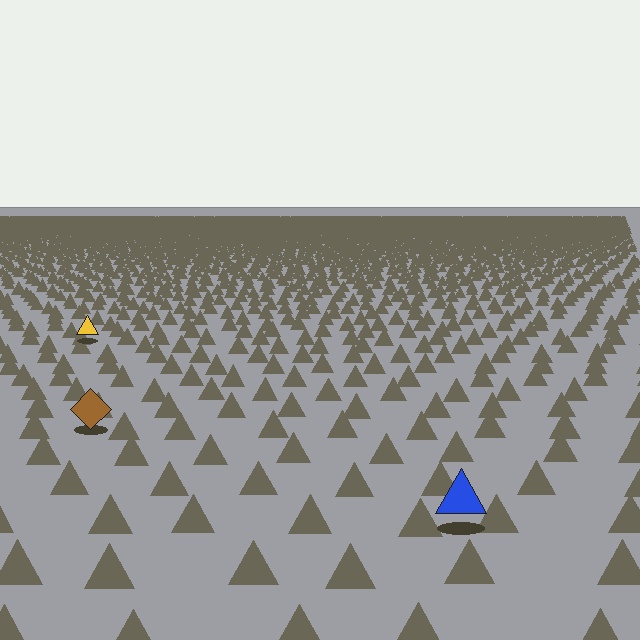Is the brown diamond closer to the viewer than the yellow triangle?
Yes. The brown diamond is closer — you can tell from the texture gradient: the ground texture is coarser near it.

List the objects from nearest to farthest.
From nearest to farthest: the blue triangle, the brown diamond, the yellow triangle.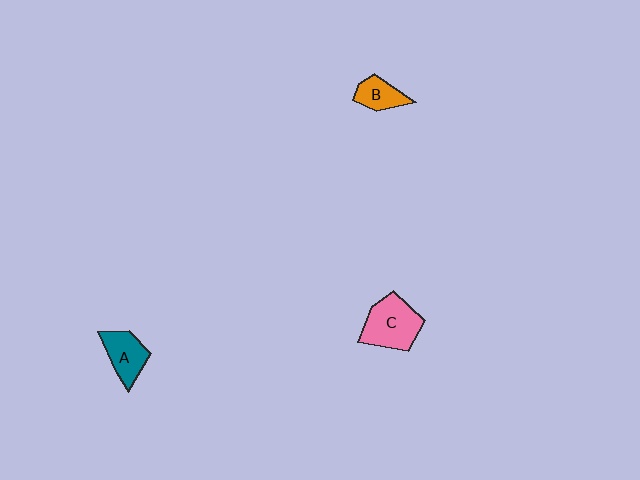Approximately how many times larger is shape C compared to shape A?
Approximately 1.5 times.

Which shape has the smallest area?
Shape B (orange).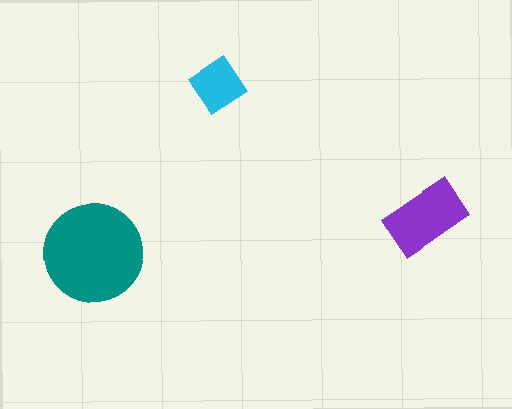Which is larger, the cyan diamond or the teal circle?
The teal circle.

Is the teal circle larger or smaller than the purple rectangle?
Larger.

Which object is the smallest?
The cyan diamond.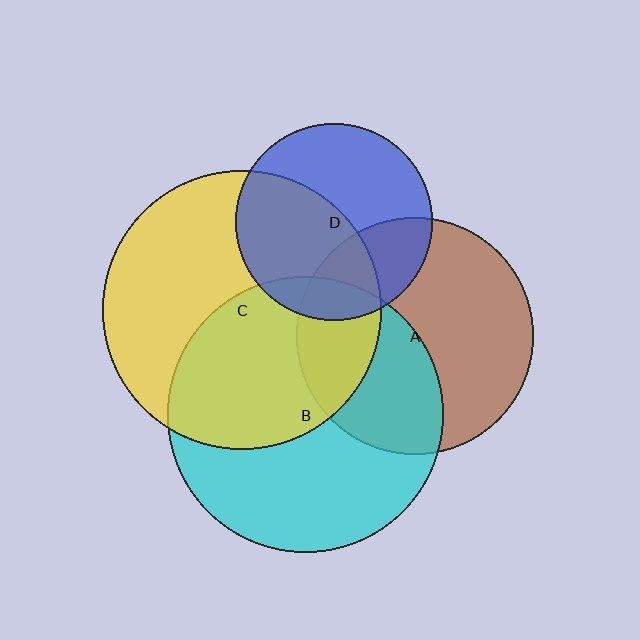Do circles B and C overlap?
Yes.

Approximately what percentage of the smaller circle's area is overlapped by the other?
Approximately 45%.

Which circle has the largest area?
Circle C (yellow).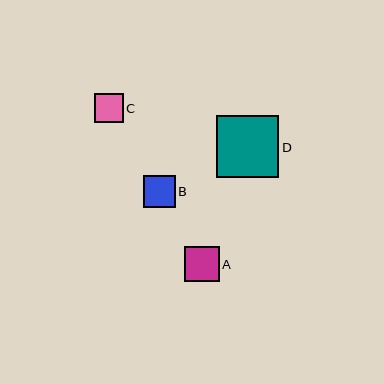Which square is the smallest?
Square C is the smallest with a size of approximately 29 pixels.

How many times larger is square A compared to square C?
Square A is approximately 1.2 times the size of square C.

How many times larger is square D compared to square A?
Square D is approximately 1.8 times the size of square A.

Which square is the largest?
Square D is the largest with a size of approximately 62 pixels.